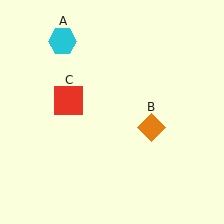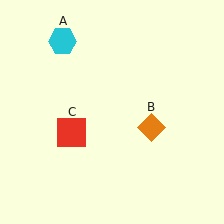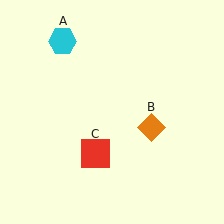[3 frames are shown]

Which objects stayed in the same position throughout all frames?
Cyan hexagon (object A) and orange diamond (object B) remained stationary.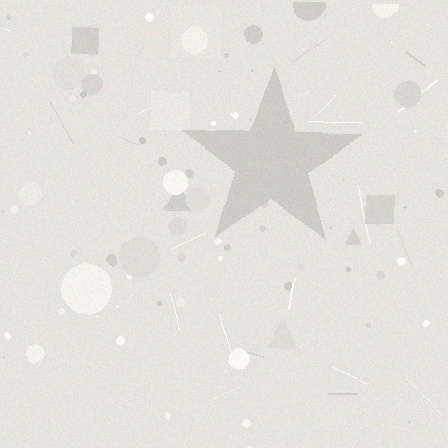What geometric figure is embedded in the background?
A star is embedded in the background.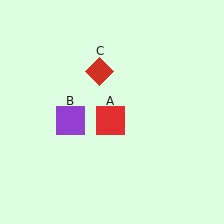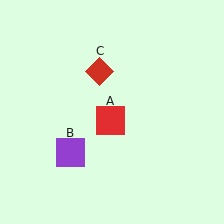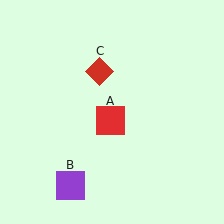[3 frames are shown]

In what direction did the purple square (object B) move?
The purple square (object B) moved down.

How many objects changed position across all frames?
1 object changed position: purple square (object B).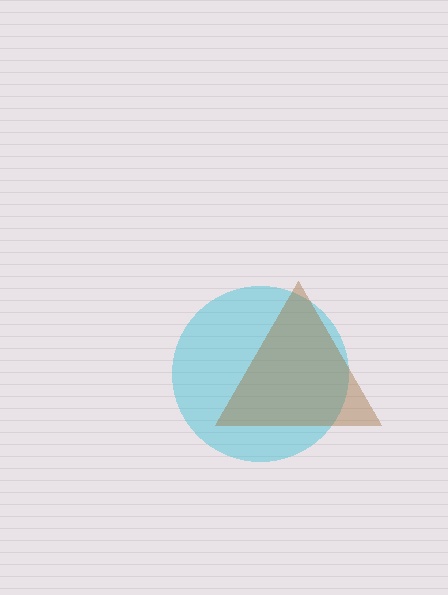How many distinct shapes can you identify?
There are 2 distinct shapes: a cyan circle, a brown triangle.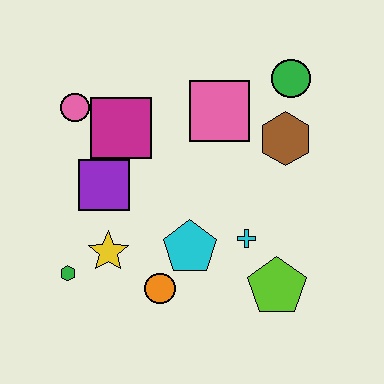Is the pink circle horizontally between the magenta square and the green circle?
No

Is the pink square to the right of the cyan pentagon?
Yes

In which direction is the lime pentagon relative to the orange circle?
The lime pentagon is to the right of the orange circle.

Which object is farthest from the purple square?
The green circle is farthest from the purple square.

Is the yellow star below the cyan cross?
Yes